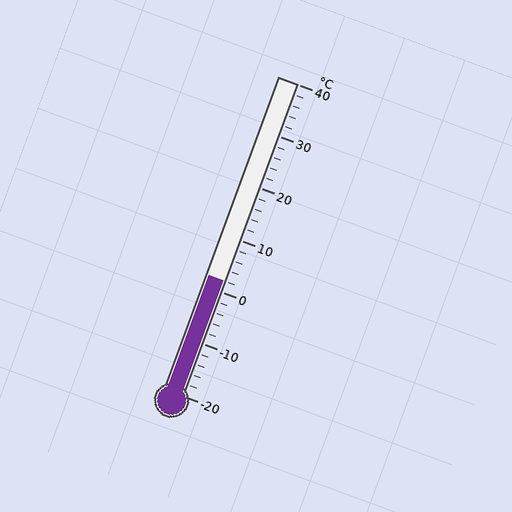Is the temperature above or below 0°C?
The temperature is above 0°C.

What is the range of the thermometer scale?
The thermometer scale ranges from -20°C to 40°C.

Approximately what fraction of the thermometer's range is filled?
The thermometer is filled to approximately 35% of its range.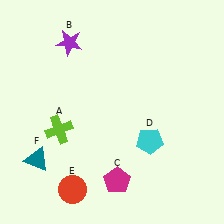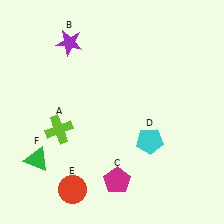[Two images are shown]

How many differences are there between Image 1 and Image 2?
There is 1 difference between the two images.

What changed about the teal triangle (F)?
In Image 1, F is teal. In Image 2, it changed to green.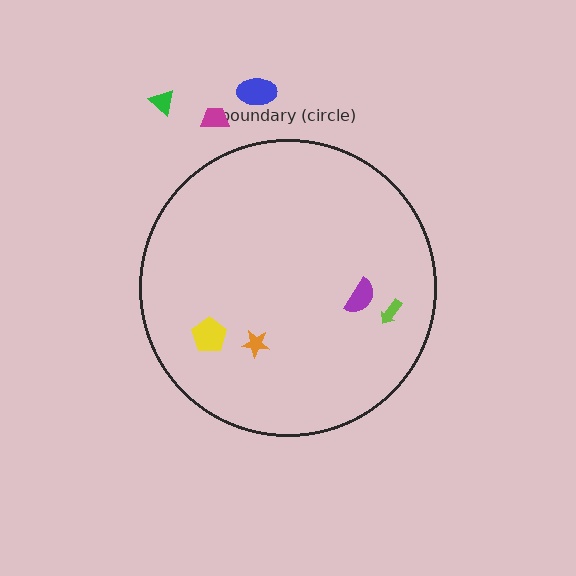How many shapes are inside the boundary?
4 inside, 3 outside.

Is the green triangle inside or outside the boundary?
Outside.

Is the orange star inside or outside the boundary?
Inside.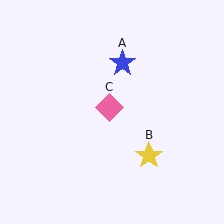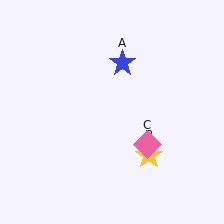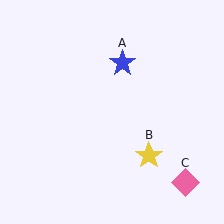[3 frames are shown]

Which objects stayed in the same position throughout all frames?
Blue star (object A) and yellow star (object B) remained stationary.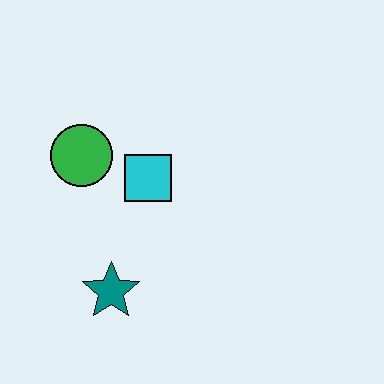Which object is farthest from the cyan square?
The teal star is farthest from the cyan square.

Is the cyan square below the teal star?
No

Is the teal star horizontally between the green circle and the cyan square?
Yes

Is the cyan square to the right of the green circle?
Yes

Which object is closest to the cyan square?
The green circle is closest to the cyan square.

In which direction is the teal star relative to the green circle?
The teal star is below the green circle.